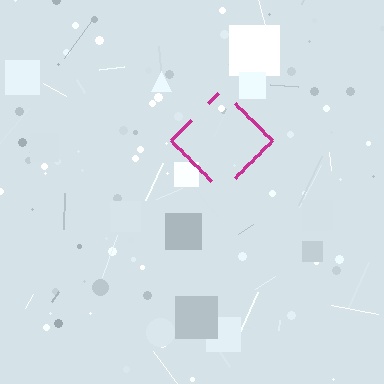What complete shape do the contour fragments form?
The contour fragments form a diamond.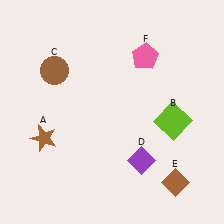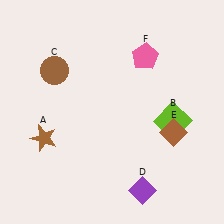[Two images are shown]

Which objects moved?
The objects that moved are: the purple diamond (D), the brown diamond (E).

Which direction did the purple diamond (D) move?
The purple diamond (D) moved down.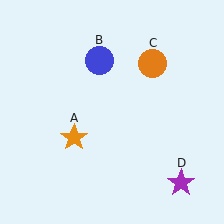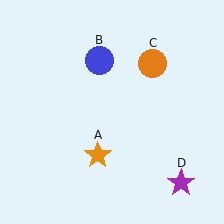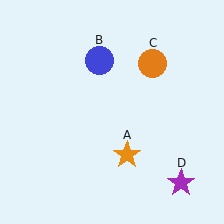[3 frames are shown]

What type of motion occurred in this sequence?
The orange star (object A) rotated counterclockwise around the center of the scene.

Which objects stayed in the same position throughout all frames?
Blue circle (object B) and orange circle (object C) and purple star (object D) remained stationary.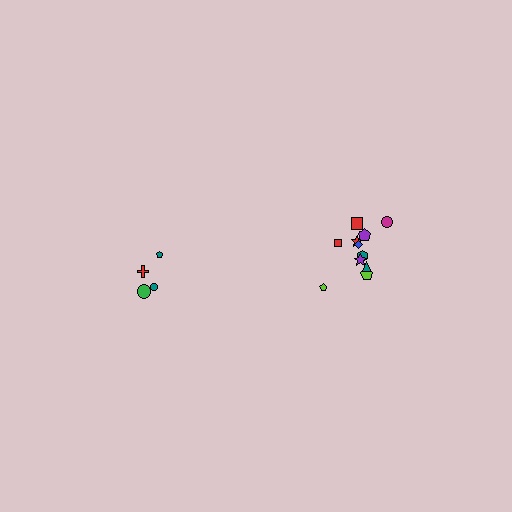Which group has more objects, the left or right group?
The right group.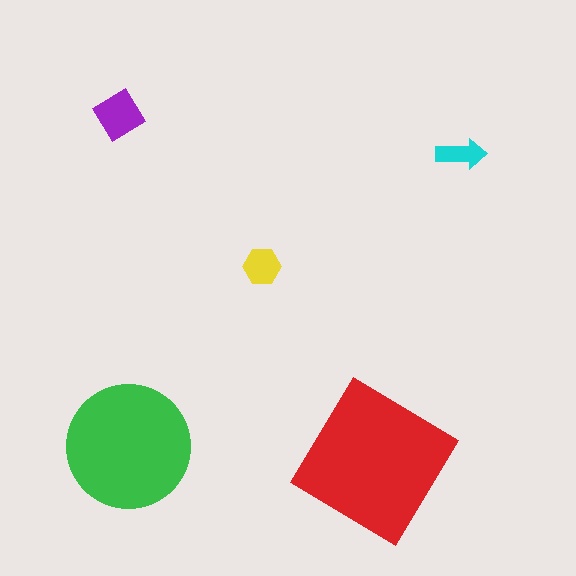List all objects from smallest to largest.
The cyan arrow, the yellow hexagon, the purple diamond, the green circle, the red diamond.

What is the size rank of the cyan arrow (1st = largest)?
5th.